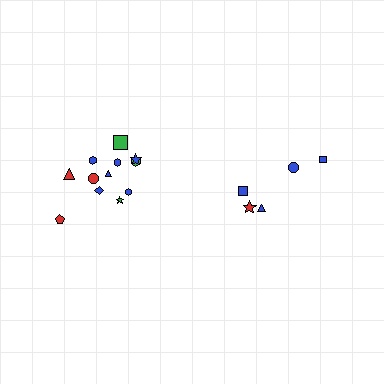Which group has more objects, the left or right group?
The left group.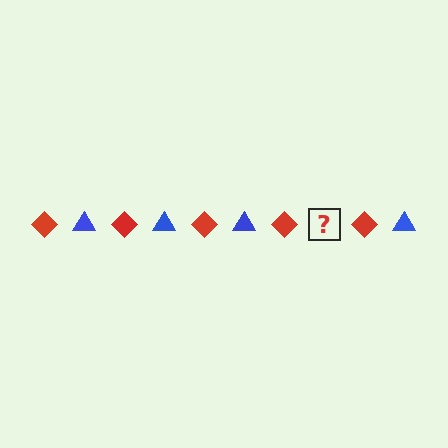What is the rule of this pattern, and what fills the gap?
The rule is that the pattern alternates between red diamond and blue triangle. The gap should be filled with a blue triangle.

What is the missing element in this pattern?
The missing element is a blue triangle.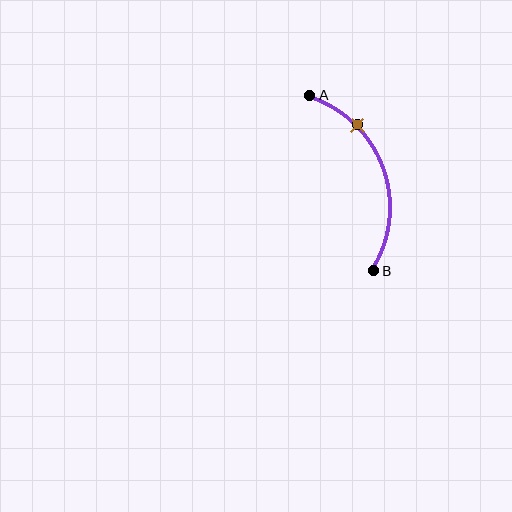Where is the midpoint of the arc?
The arc midpoint is the point on the curve farthest from the straight line joining A and B. It sits to the right of that line.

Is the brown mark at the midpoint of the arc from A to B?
No. The brown mark lies on the arc but is closer to endpoint A. The arc midpoint would be at the point on the curve equidistant along the arc from both A and B.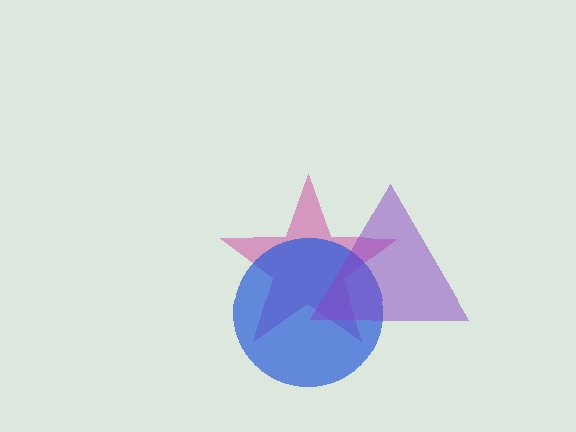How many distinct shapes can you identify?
There are 3 distinct shapes: a magenta star, a blue circle, a purple triangle.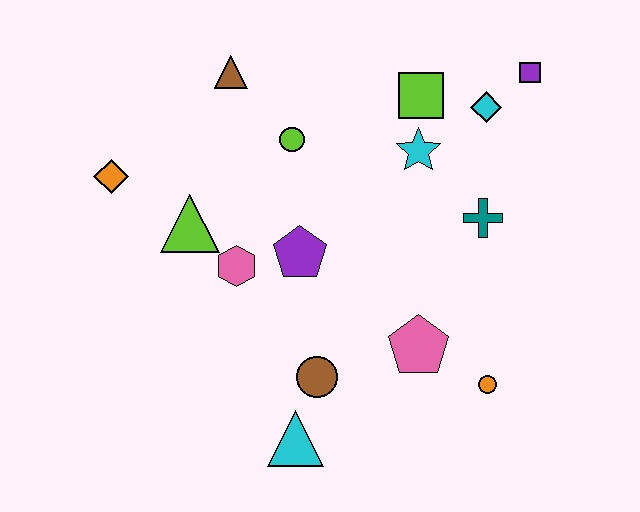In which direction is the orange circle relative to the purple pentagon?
The orange circle is to the right of the purple pentagon.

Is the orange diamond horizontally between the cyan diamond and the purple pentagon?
No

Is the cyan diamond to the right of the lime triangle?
Yes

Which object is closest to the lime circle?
The brown triangle is closest to the lime circle.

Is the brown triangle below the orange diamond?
No